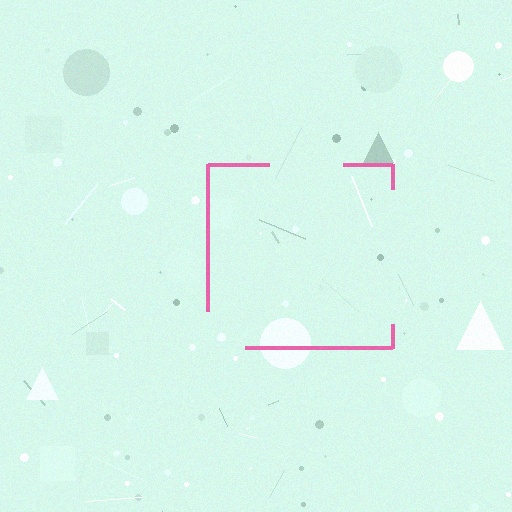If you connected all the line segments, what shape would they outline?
They would outline a square.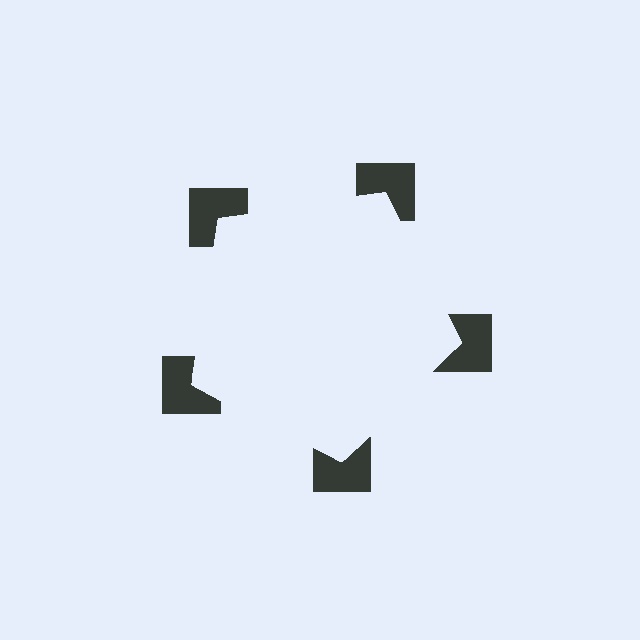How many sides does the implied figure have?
5 sides.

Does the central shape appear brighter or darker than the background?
It typically appears slightly brighter than the background, even though no actual brightness change is drawn.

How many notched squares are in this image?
There are 5 — one at each vertex of the illusory pentagon.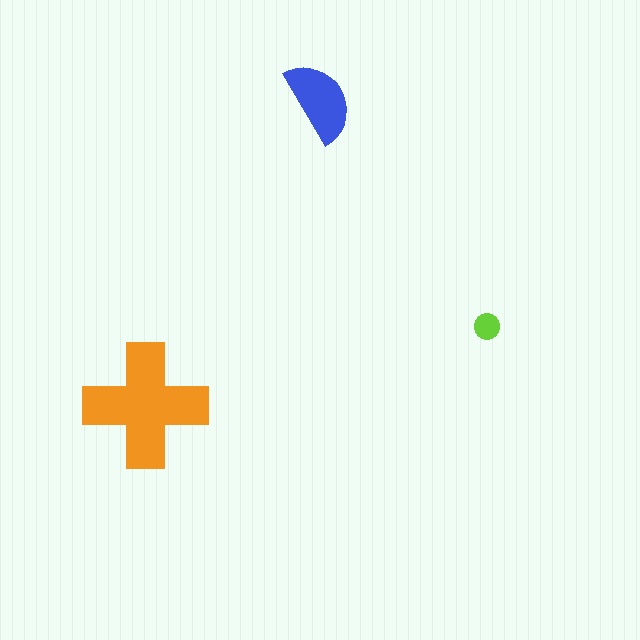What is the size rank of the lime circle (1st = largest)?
3rd.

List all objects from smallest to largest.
The lime circle, the blue semicircle, the orange cross.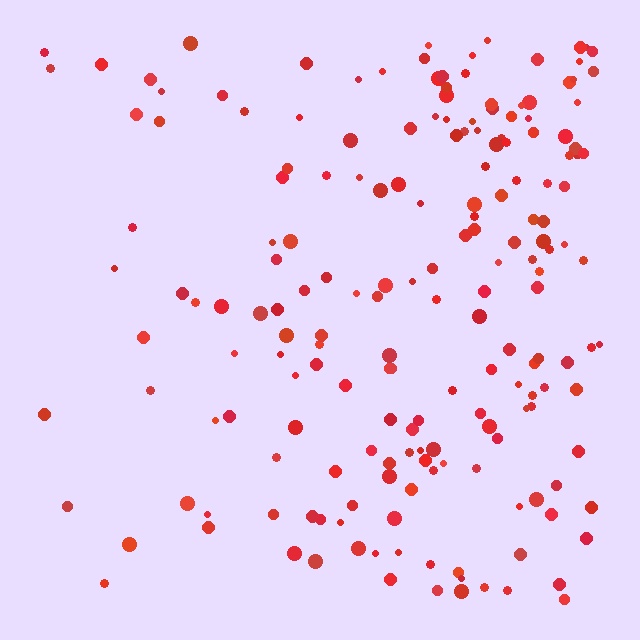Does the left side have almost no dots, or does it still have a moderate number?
Still a moderate number, just noticeably fewer than the right.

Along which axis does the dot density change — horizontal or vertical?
Horizontal.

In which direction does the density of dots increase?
From left to right, with the right side densest.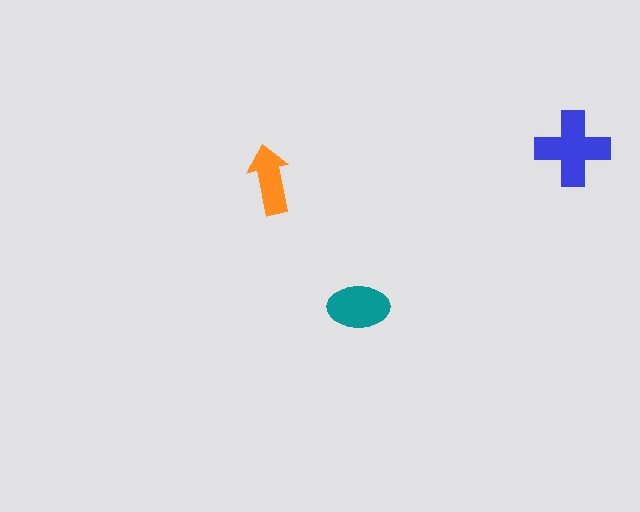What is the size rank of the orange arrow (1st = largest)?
3rd.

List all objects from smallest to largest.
The orange arrow, the teal ellipse, the blue cross.